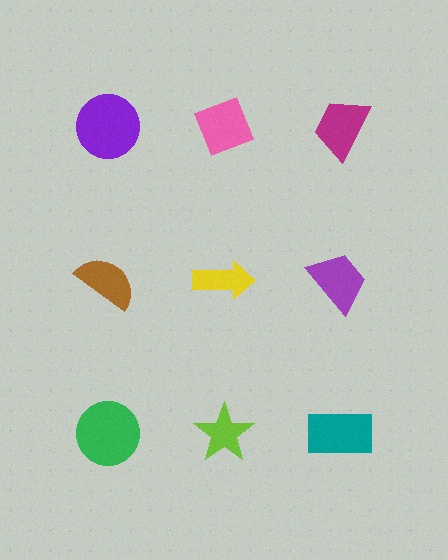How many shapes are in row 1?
3 shapes.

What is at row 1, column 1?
A purple circle.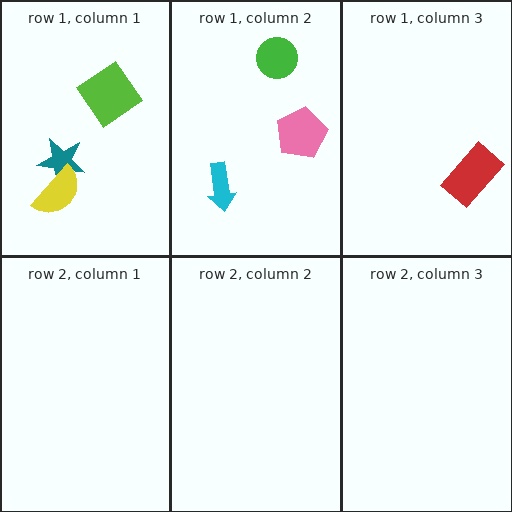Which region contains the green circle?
The row 1, column 2 region.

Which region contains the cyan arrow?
The row 1, column 2 region.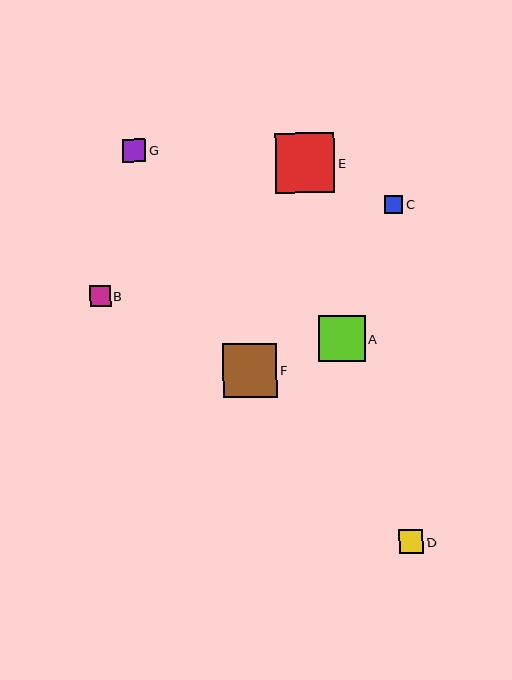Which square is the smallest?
Square C is the smallest with a size of approximately 18 pixels.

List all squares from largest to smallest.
From largest to smallest: E, F, A, D, G, B, C.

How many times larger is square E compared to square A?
Square E is approximately 1.3 times the size of square A.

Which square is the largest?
Square E is the largest with a size of approximately 59 pixels.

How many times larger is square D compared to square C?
Square D is approximately 1.4 times the size of square C.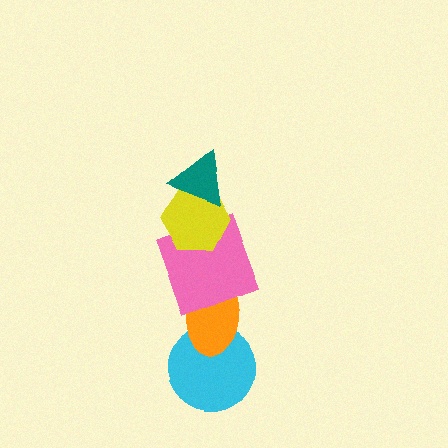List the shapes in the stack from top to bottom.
From top to bottom: the teal triangle, the yellow hexagon, the pink square, the orange ellipse, the cyan circle.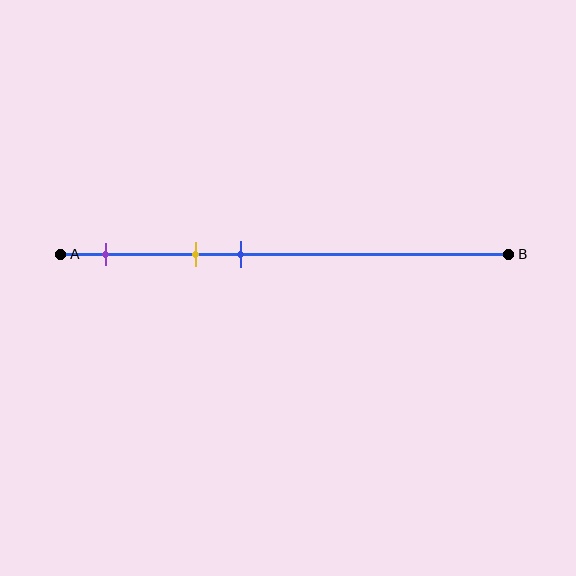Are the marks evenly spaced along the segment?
Yes, the marks are approximately evenly spaced.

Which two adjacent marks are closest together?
The yellow and blue marks are the closest adjacent pair.